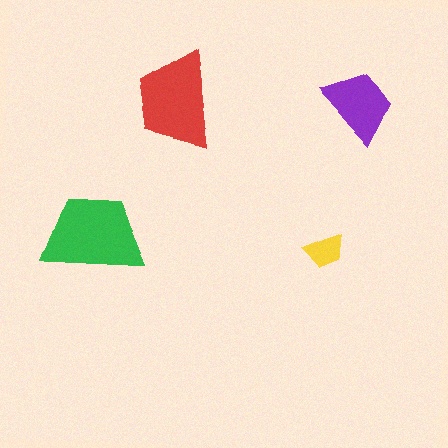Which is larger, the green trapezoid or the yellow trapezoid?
The green one.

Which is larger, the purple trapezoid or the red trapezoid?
The red one.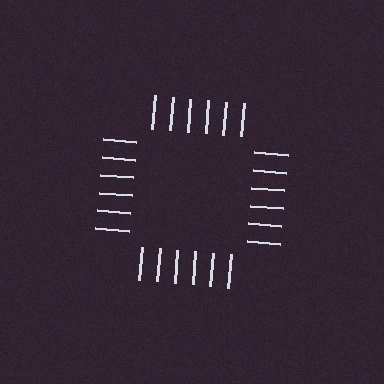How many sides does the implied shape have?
4 sides — the line-ends trace a square.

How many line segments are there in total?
24 — 6 along each of the 4 edges.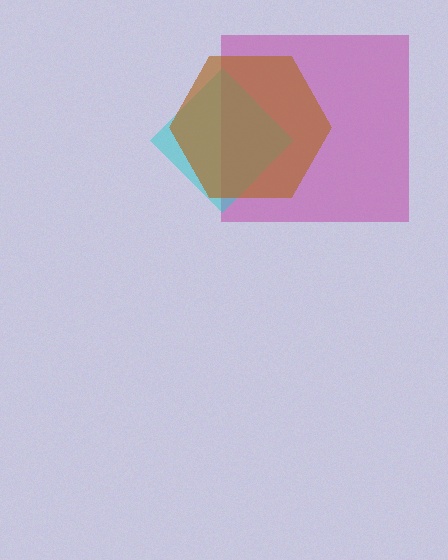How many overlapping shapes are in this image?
There are 3 overlapping shapes in the image.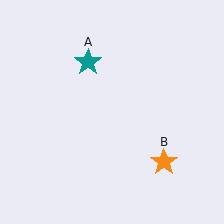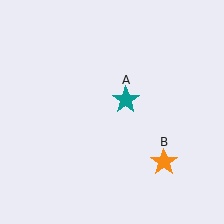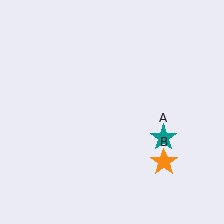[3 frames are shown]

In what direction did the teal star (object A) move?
The teal star (object A) moved down and to the right.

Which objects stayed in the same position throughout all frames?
Orange star (object B) remained stationary.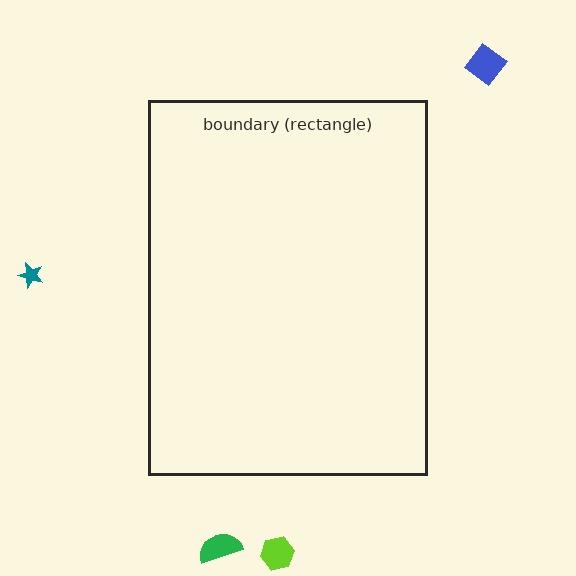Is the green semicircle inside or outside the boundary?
Outside.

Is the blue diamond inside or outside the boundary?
Outside.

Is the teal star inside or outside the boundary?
Outside.